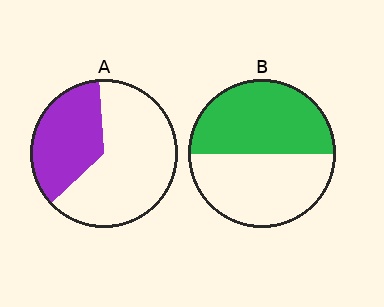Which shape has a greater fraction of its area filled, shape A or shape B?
Shape B.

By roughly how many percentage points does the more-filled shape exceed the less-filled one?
By roughly 15 percentage points (B over A).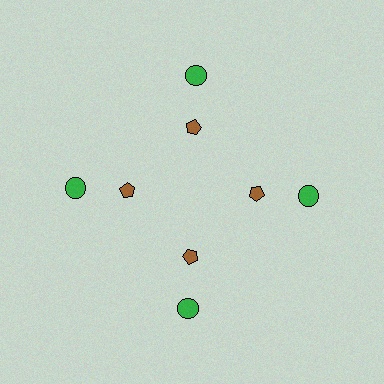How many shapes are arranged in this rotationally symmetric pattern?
There are 8 shapes, arranged in 4 groups of 2.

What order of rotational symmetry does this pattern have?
This pattern has 4-fold rotational symmetry.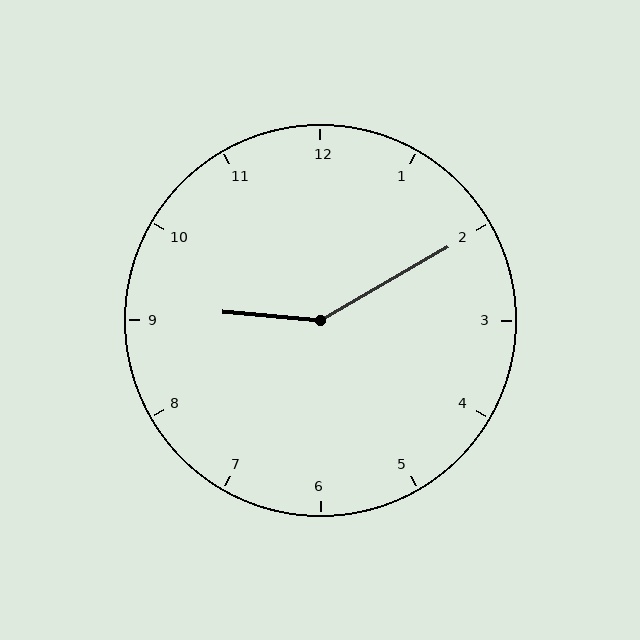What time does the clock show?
9:10.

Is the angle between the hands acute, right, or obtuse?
It is obtuse.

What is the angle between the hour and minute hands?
Approximately 145 degrees.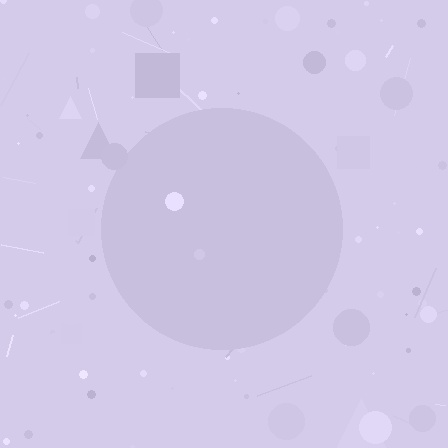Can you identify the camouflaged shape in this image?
The camouflaged shape is a circle.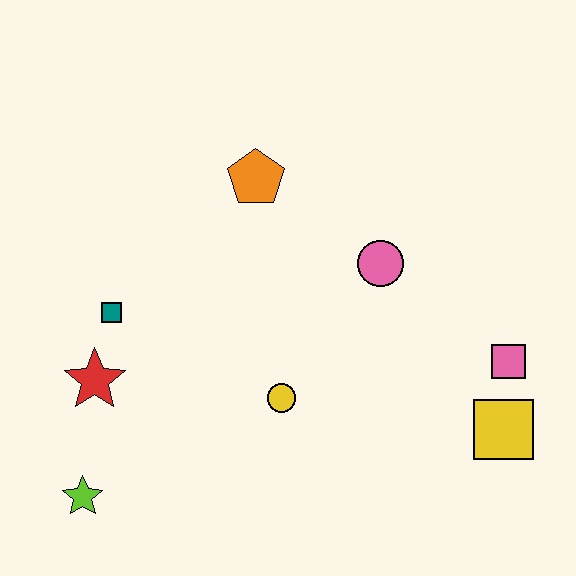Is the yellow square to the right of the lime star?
Yes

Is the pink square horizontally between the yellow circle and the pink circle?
No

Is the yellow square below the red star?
Yes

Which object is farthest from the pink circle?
The lime star is farthest from the pink circle.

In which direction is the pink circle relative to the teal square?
The pink circle is to the right of the teal square.